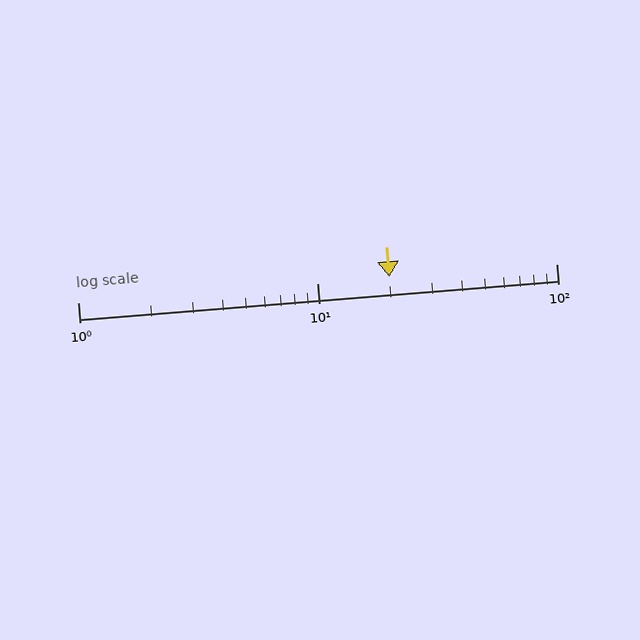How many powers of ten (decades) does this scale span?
The scale spans 2 decades, from 1 to 100.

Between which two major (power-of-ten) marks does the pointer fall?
The pointer is between 10 and 100.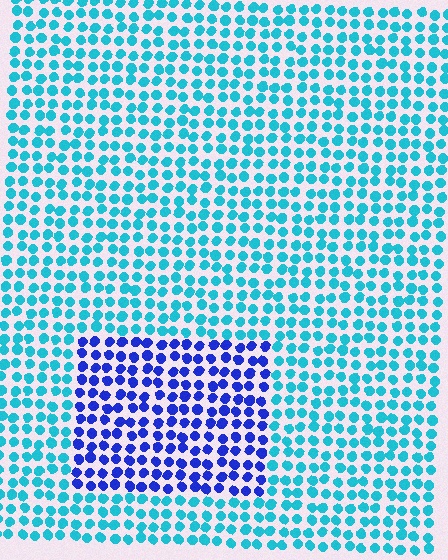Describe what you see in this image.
The image is filled with small cyan elements in a uniform arrangement. A rectangle-shaped region is visible where the elements are tinted to a slightly different hue, forming a subtle color boundary.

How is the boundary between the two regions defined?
The boundary is defined purely by a slight shift in hue (about 49 degrees). Spacing, size, and orientation are identical on both sides.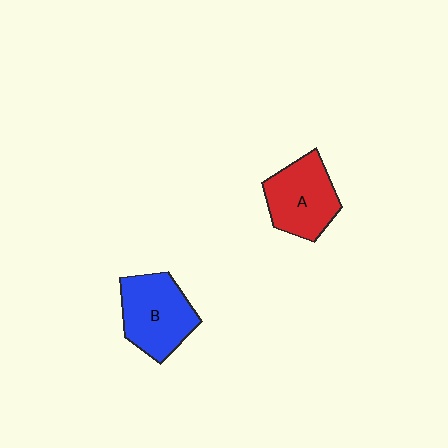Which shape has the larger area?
Shape B (blue).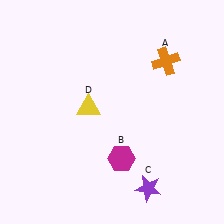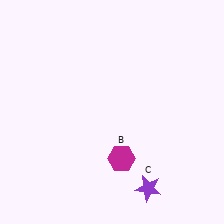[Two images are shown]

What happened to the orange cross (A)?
The orange cross (A) was removed in Image 2. It was in the top-right area of Image 1.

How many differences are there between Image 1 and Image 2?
There are 2 differences between the two images.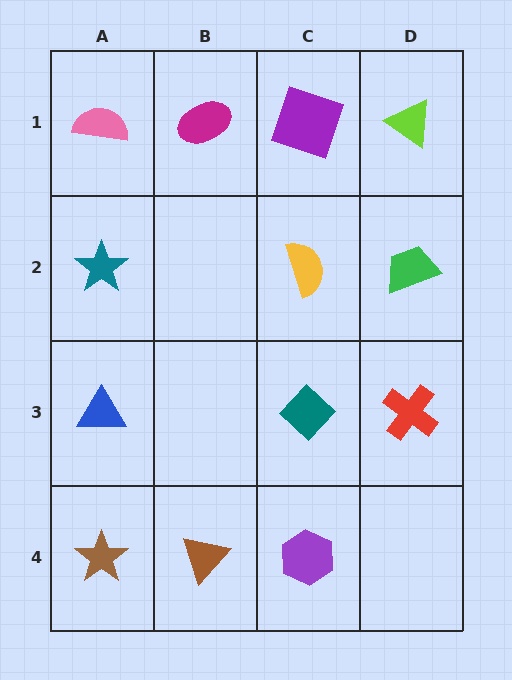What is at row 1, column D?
A lime triangle.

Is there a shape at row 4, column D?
No, that cell is empty.